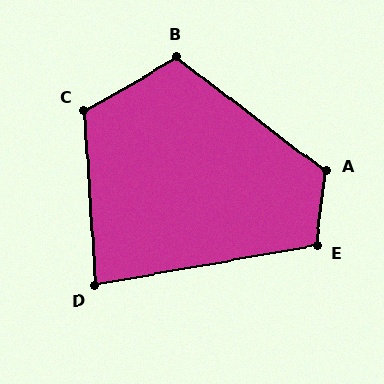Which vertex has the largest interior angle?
A, at approximately 120 degrees.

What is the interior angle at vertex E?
Approximately 108 degrees (obtuse).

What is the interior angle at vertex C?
Approximately 116 degrees (obtuse).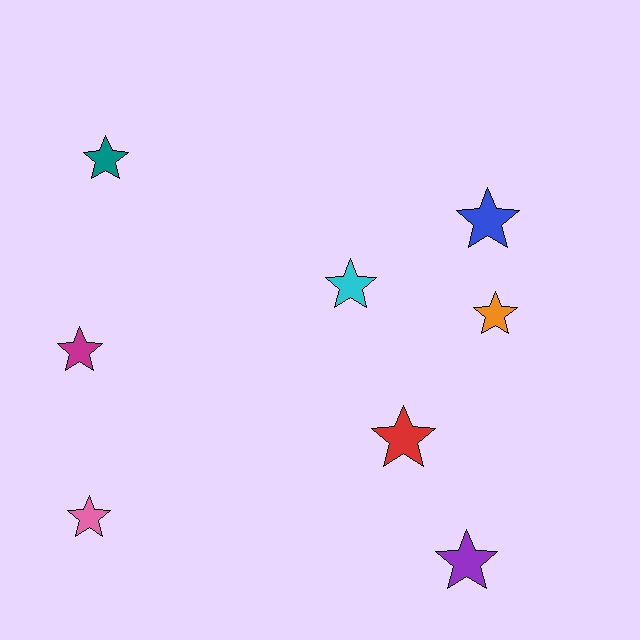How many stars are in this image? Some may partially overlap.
There are 8 stars.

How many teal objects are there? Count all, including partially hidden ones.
There is 1 teal object.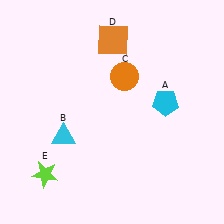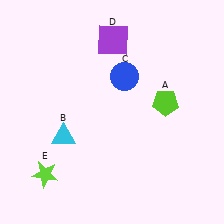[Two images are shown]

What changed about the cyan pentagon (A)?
In Image 1, A is cyan. In Image 2, it changed to lime.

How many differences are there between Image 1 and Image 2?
There are 3 differences between the two images.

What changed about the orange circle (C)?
In Image 1, C is orange. In Image 2, it changed to blue.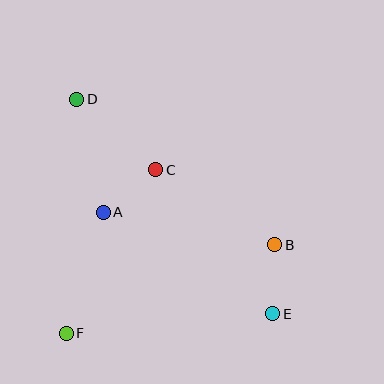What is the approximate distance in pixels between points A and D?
The distance between A and D is approximately 116 pixels.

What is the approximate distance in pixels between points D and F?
The distance between D and F is approximately 234 pixels.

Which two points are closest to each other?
Points A and C are closest to each other.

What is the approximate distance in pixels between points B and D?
The distance between B and D is approximately 245 pixels.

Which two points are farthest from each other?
Points D and E are farthest from each other.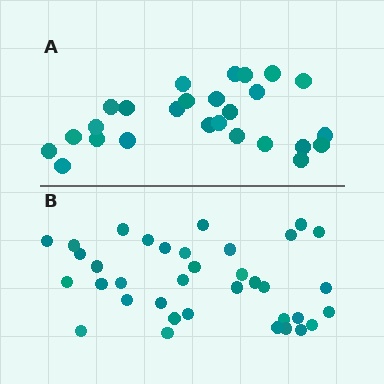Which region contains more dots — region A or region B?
Region B (the bottom region) has more dots.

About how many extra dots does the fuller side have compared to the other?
Region B has roughly 10 or so more dots than region A.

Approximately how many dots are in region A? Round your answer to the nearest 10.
About 30 dots. (The exact count is 26, which rounds to 30.)